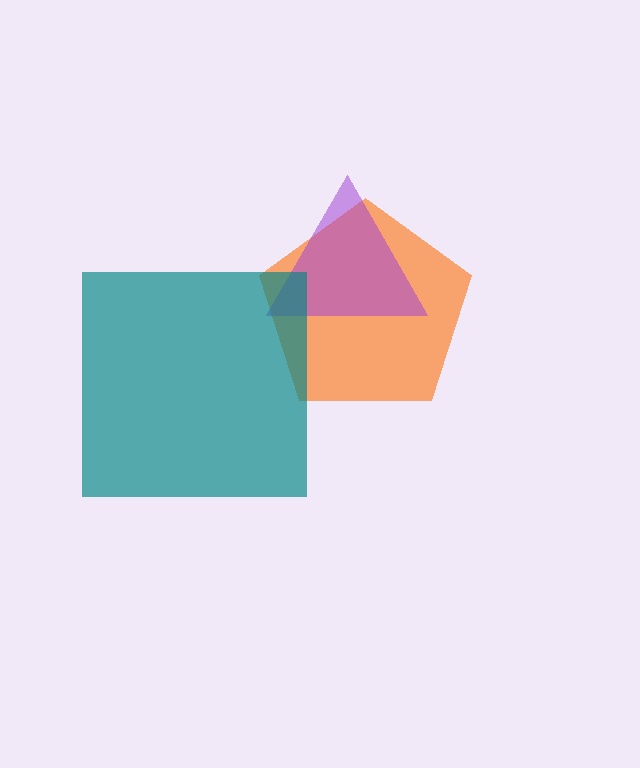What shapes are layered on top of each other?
The layered shapes are: an orange pentagon, a purple triangle, a teal square.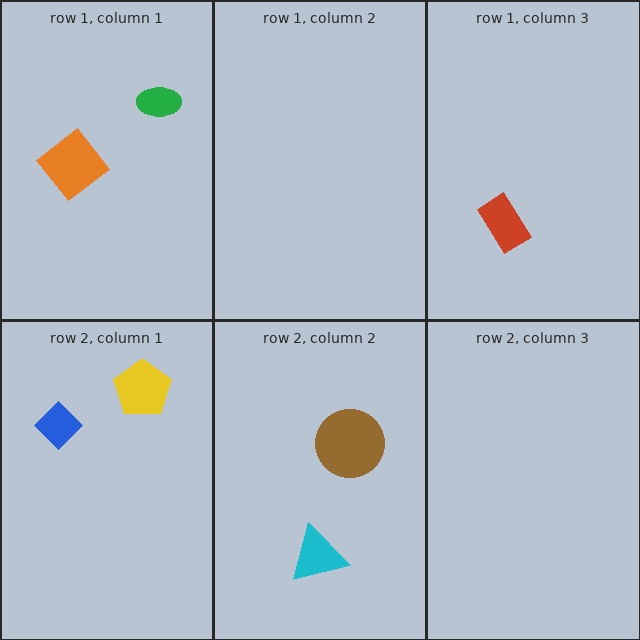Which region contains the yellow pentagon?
The row 2, column 1 region.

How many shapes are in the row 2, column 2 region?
2.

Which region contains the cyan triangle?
The row 2, column 2 region.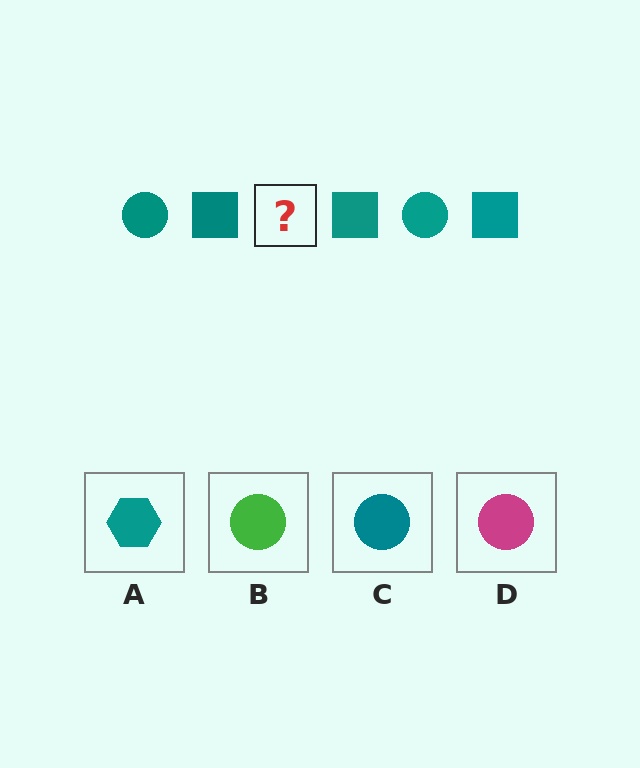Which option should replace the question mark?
Option C.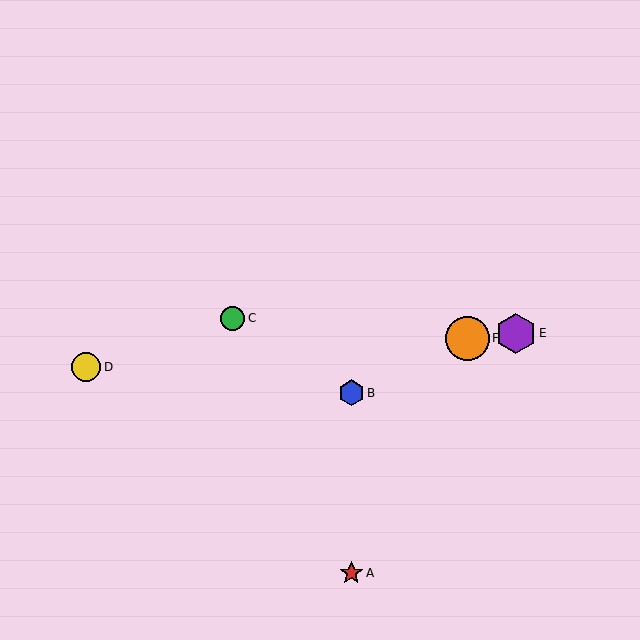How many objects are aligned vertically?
2 objects (A, B) are aligned vertically.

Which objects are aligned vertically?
Objects A, B are aligned vertically.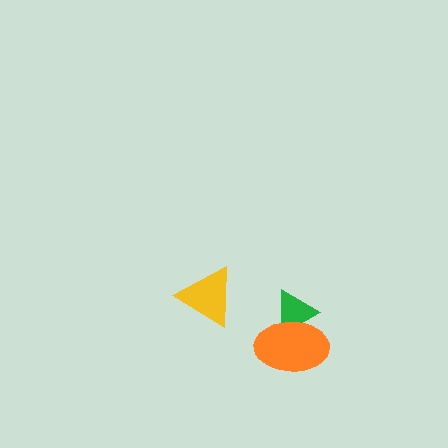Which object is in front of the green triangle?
The orange ellipse is in front of the green triangle.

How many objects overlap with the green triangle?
1 object overlaps with the green triangle.